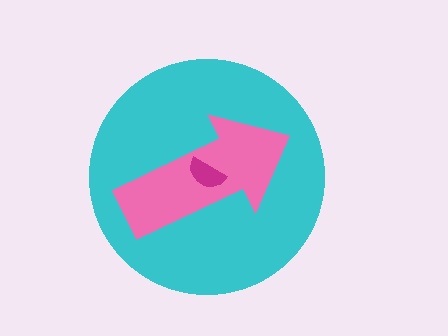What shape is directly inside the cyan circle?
The pink arrow.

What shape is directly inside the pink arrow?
The magenta semicircle.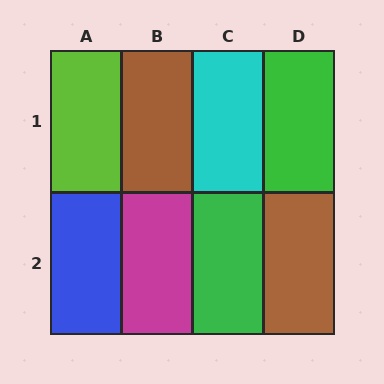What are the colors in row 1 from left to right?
Lime, brown, cyan, green.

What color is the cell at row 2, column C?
Green.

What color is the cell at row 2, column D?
Brown.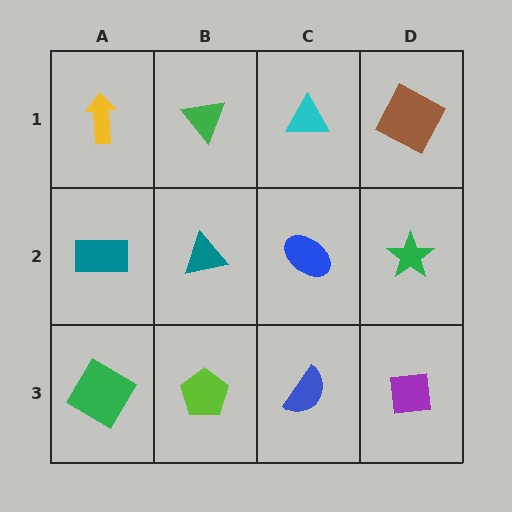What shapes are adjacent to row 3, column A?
A teal rectangle (row 2, column A), a lime pentagon (row 3, column B).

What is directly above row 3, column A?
A teal rectangle.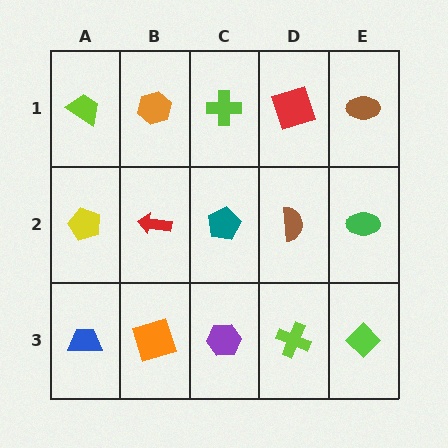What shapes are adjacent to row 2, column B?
An orange hexagon (row 1, column B), an orange square (row 3, column B), a yellow pentagon (row 2, column A), a teal pentagon (row 2, column C).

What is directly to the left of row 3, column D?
A purple hexagon.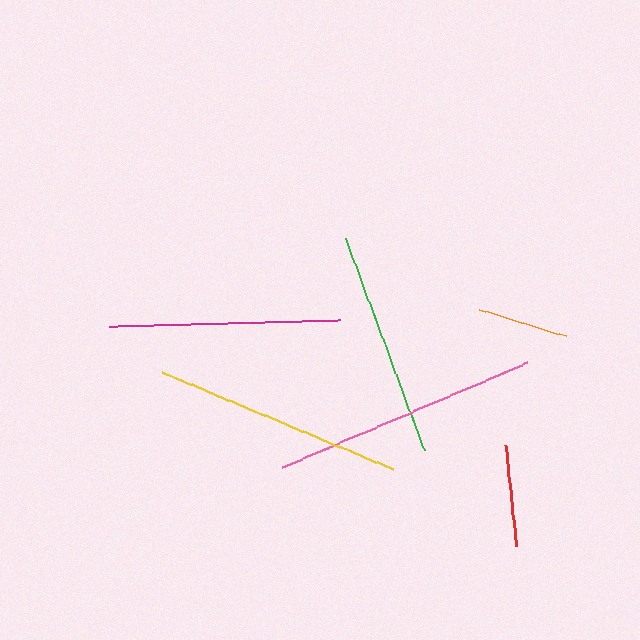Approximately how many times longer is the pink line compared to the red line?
The pink line is approximately 2.7 times the length of the red line.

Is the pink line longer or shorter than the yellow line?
The pink line is longer than the yellow line.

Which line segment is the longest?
The pink line is the longest at approximately 267 pixels.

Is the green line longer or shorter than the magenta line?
The magenta line is longer than the green line.